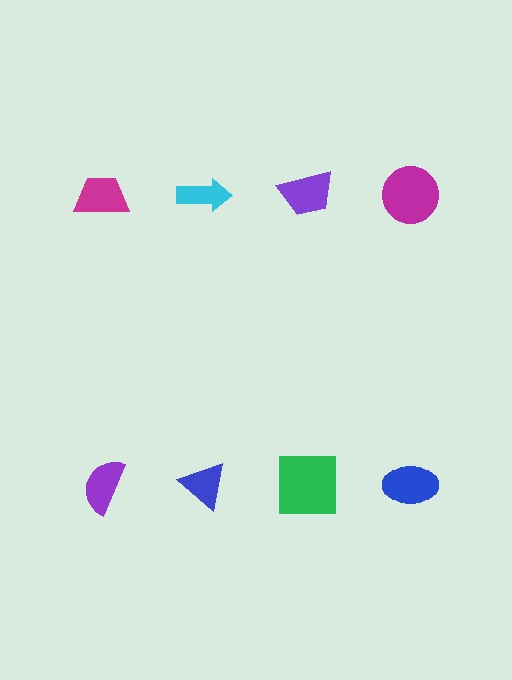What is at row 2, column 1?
A purple semicircle.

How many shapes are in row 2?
4 shapes.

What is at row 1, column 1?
A magenta trapezoid.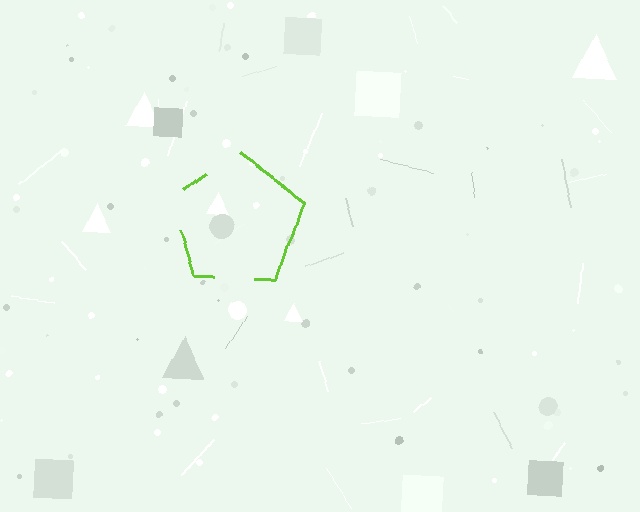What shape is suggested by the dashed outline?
The dashed outline suggests a pentagon.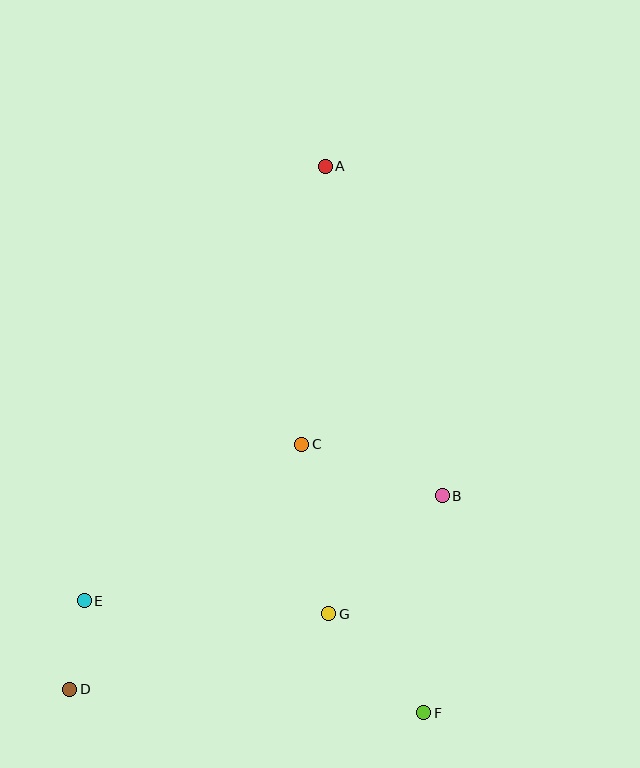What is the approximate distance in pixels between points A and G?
The distance between A and G is approximately 448 pixels.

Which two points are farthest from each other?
Points A and D are farthest from each other.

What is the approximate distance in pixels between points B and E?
The distance between B and E is approximately 373 pixels.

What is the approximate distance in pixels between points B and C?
The distance between B and C is approximately 150 pixels.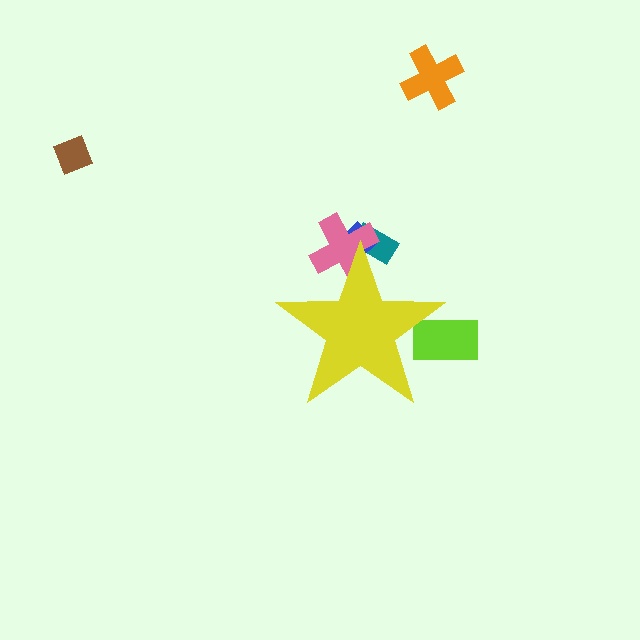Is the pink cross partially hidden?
Yes, the pink cross is partially hidden behind the yellow star.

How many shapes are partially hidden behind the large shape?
4 shapes are partially hidden.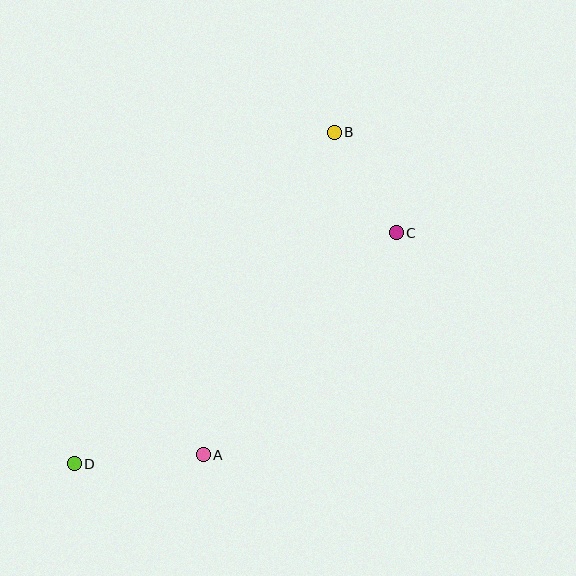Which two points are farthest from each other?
Points B and D are farthest from each other.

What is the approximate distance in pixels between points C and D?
The distance between C and D is approximately 396 pixels.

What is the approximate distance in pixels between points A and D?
The distance between A and D is approximately 129 pixels.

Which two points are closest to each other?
Points B and C are closest to each other.